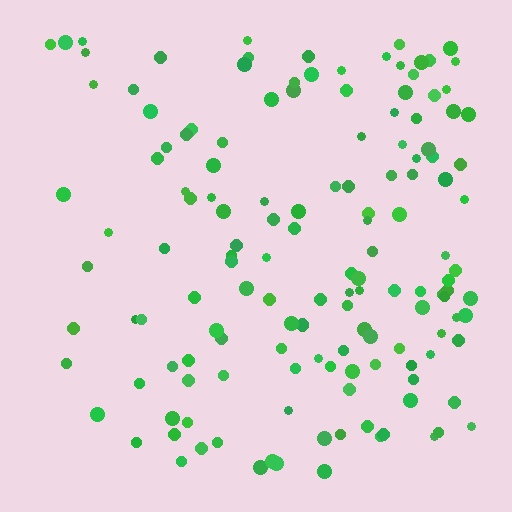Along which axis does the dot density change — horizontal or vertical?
Horizontal.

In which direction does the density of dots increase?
From left to right, with the right side densest.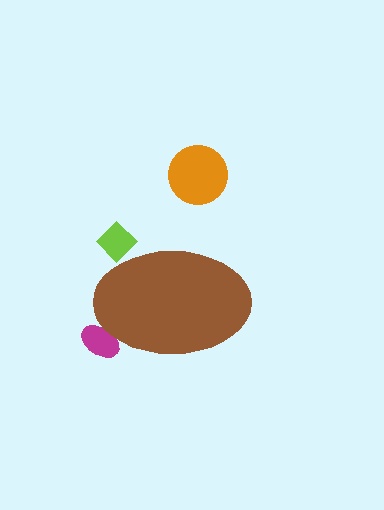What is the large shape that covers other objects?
A brown ellipse.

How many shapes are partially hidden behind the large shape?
2 shapes are partially hidden.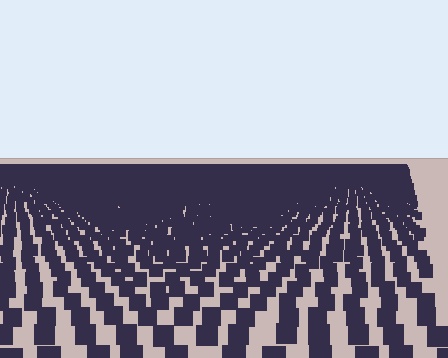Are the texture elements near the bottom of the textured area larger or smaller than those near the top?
Larger. Near the bottom, elements are closer to the viewer and appear at a bigger on-screen size.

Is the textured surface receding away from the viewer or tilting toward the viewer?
The surface is receding away from the viewer. Texture elements get smaller and denser toward the top.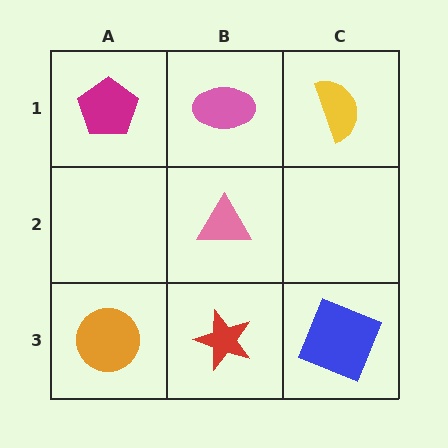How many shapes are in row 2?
1 shape.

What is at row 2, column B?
A pink triangle.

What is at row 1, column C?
A yellow semicircle.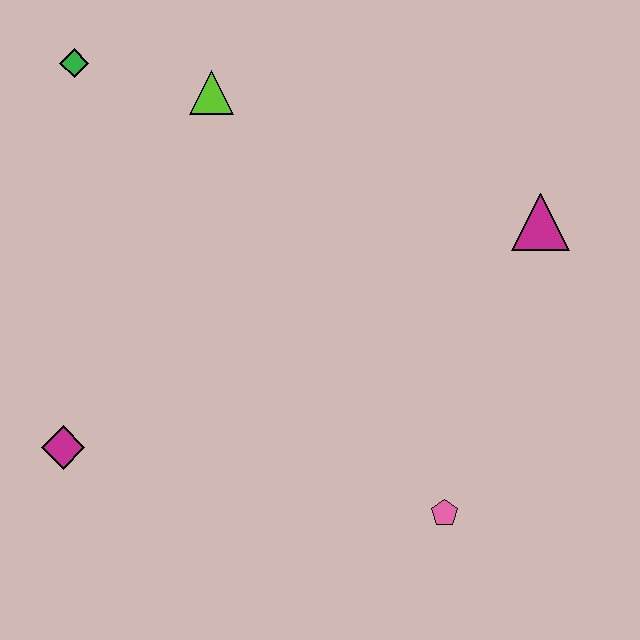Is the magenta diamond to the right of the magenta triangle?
No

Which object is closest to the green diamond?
The lime triangle is closest to the green diamond.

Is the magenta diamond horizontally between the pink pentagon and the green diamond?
No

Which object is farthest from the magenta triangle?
The magenta diamond is farthest from the magenta triangle.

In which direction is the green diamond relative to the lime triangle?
The green diamond is to the left of the lime triangle.